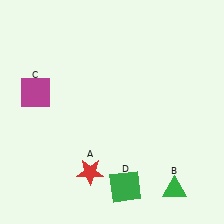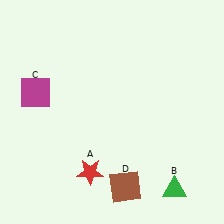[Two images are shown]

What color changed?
The square (D) changed from green in Image 1 to brown in Image 2.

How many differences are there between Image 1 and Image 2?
There is 1 difference between the two images.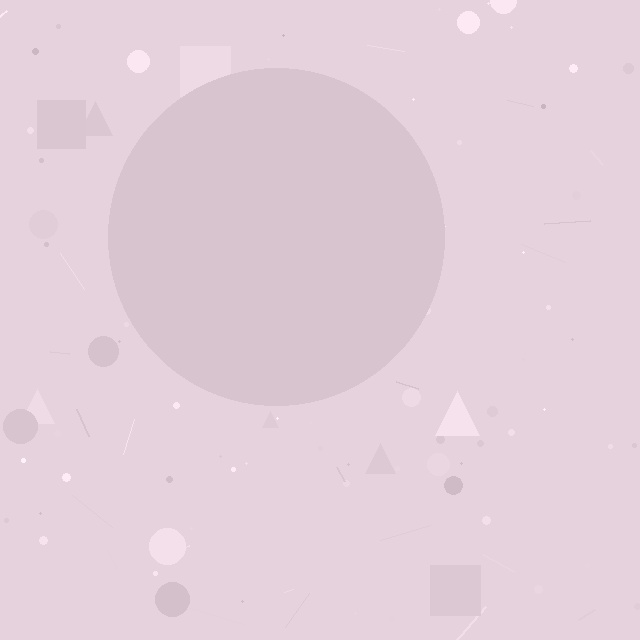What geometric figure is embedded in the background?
A circle is embedded in the background.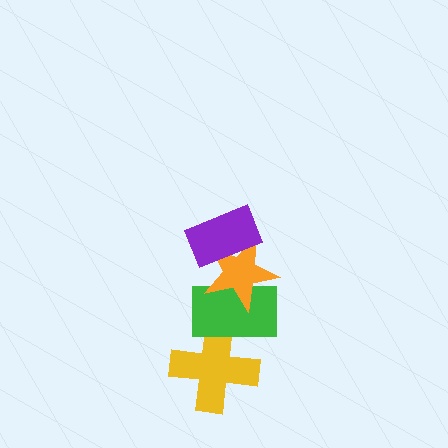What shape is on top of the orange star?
The purple rectangle is on top of the orange star.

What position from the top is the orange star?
The orange star is 2nd from the top.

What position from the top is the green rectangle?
The green rectangle is 3rd from the top.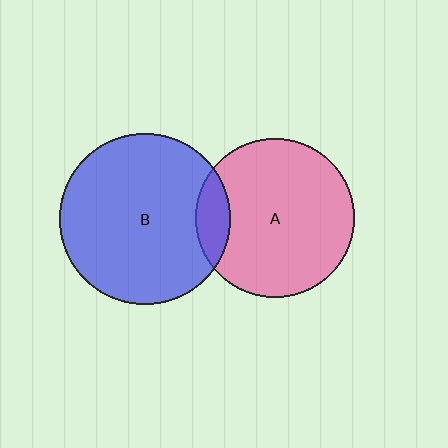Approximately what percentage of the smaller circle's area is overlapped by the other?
Approximately 10%.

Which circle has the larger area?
Circle B (blue).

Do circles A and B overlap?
Yes.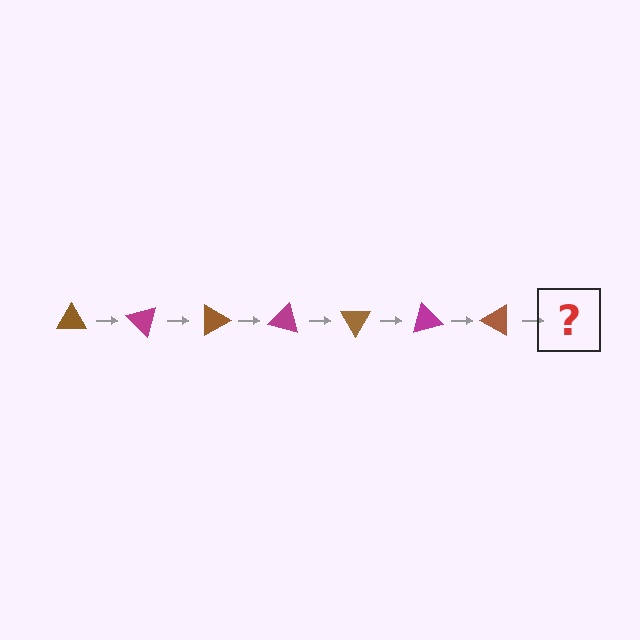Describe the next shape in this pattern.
It should be a magenta triangle, rotated 315 degrees from the start.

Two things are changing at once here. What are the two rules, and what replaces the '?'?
The two rules are that it rotates 45 degrees each step and the color cycles through brown and magenta. The '?' should be a magenta triangle, rotated 315 degrees from the start.